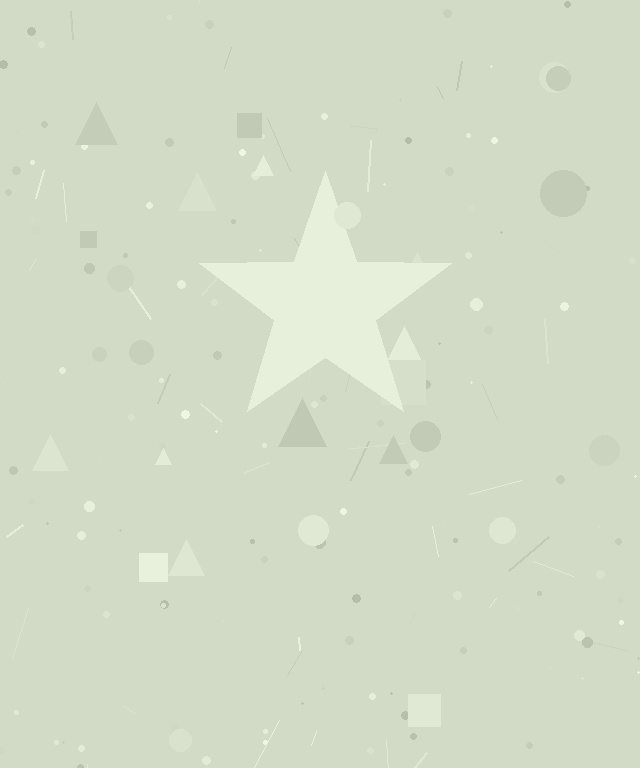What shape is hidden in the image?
A star is hidden in the image.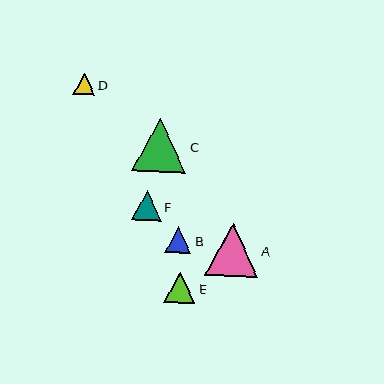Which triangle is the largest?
Triangle C is the largest with a size of approximately 54 pixels.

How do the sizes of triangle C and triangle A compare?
Triangle C and triangle A are approximately the same size.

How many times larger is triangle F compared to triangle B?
Triangle F is approximately 1.1 times the size of triangle B.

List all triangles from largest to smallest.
From largest to smallest: C, A, E, F, B, D.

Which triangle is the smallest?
Triangle D is the smallest with a size of approximately 21 pixels.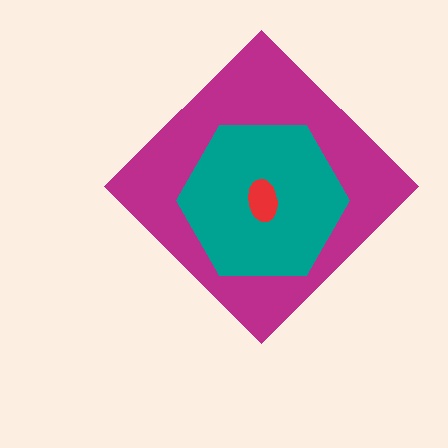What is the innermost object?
The red ellipse.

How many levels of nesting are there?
3.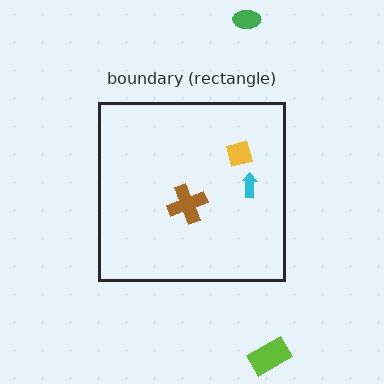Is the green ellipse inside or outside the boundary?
Outside.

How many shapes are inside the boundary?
3 inside, 2 outside.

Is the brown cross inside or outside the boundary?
Inside.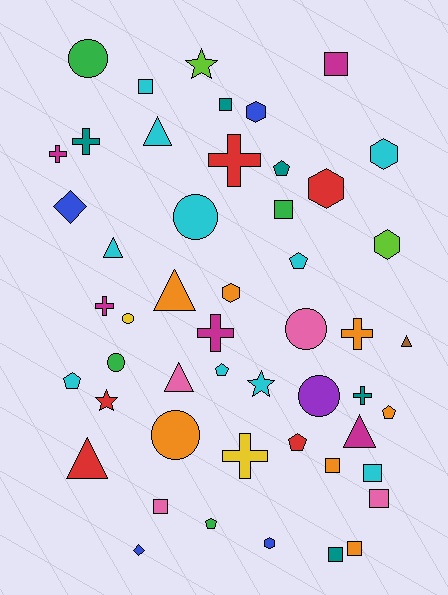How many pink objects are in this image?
There are 4 pink objects.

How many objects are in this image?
There are 50 objects.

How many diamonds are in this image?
There are 2 diamonds.